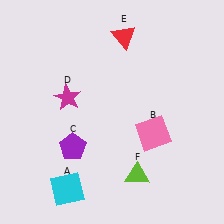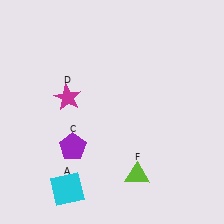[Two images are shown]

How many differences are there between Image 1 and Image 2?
There are 2 differences between the two images.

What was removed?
The red triangle (E), the pink square (B) were removed in Image 2.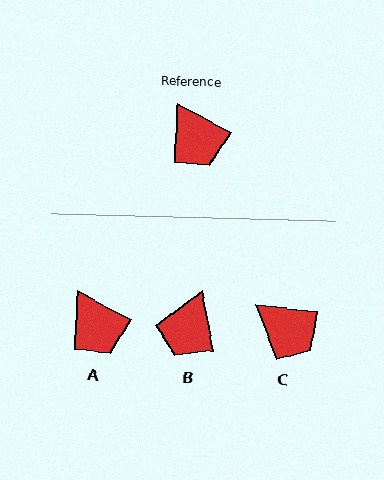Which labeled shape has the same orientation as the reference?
A.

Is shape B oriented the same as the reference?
No, it is off by about 51 degrees.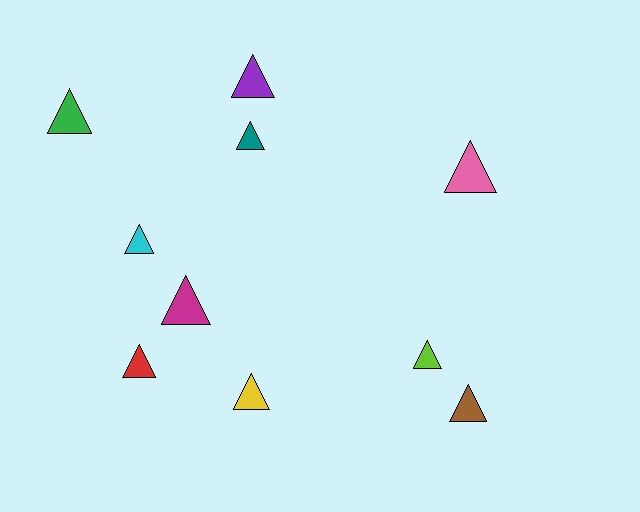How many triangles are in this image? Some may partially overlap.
There are 10 triangles.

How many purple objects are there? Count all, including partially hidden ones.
There is 1 purple object.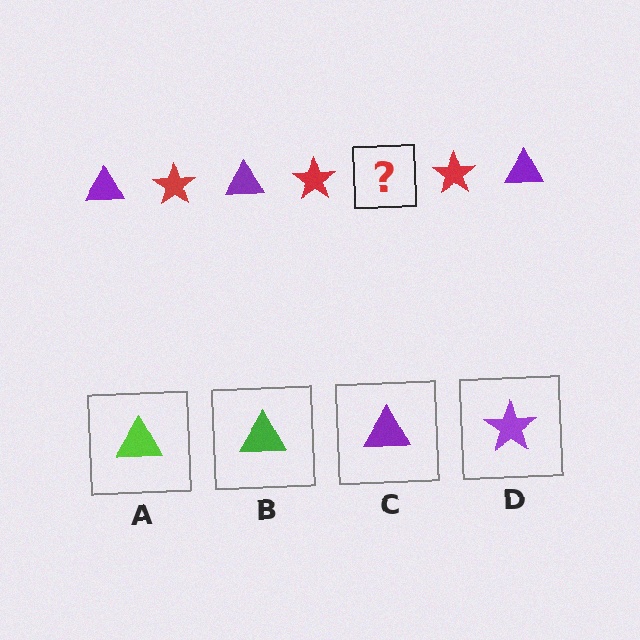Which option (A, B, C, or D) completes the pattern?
C.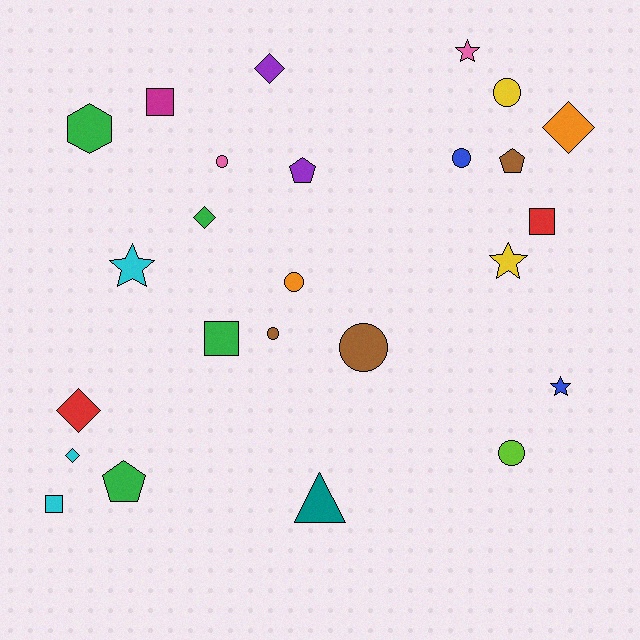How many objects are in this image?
There are 25 objects.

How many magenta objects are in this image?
There is 1 magenta object.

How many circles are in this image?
There are 7 circles.